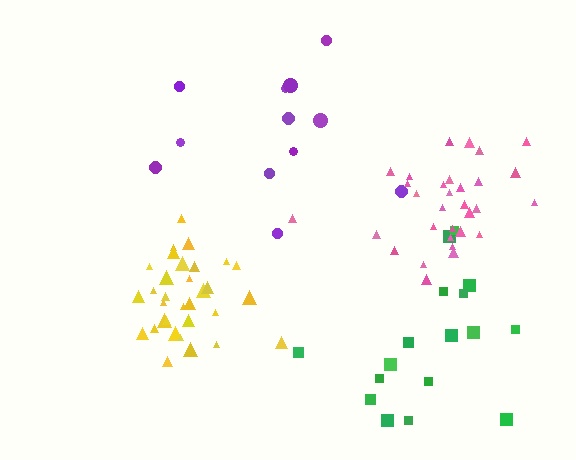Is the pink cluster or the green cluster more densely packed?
Pink.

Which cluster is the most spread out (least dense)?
Purple.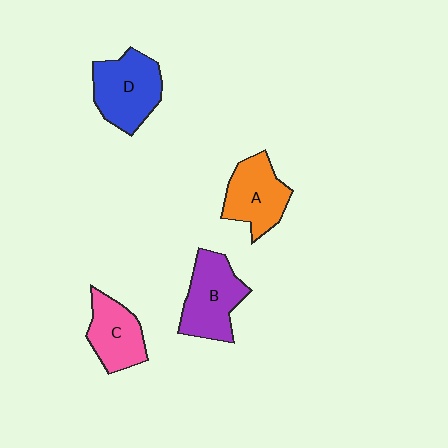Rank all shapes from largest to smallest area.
From largest to smallest: D (blue), B (purple), A (orange), C (pink).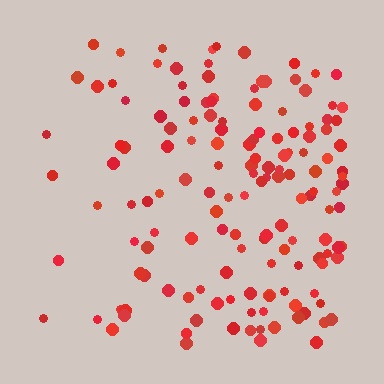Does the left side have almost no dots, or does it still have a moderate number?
Still a moderate number, just noticeably fewer than the right.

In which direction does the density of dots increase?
From left to right, with the right side densest.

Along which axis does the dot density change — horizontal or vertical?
Horizontal.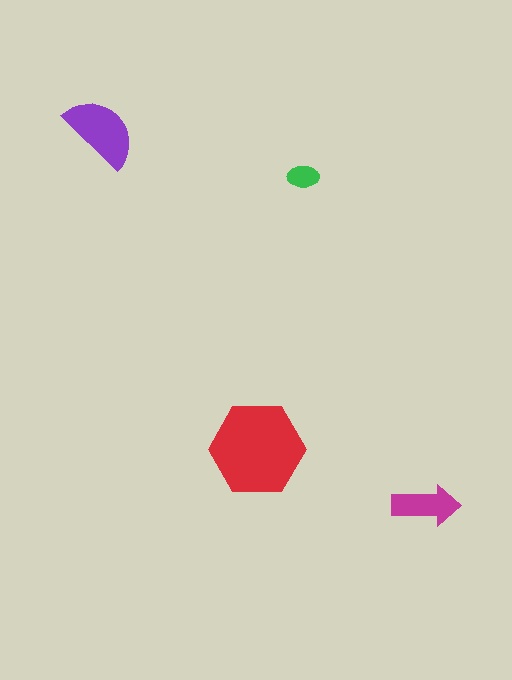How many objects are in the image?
There are 4 objects in the image.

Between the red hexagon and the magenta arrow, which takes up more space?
The red hexagon.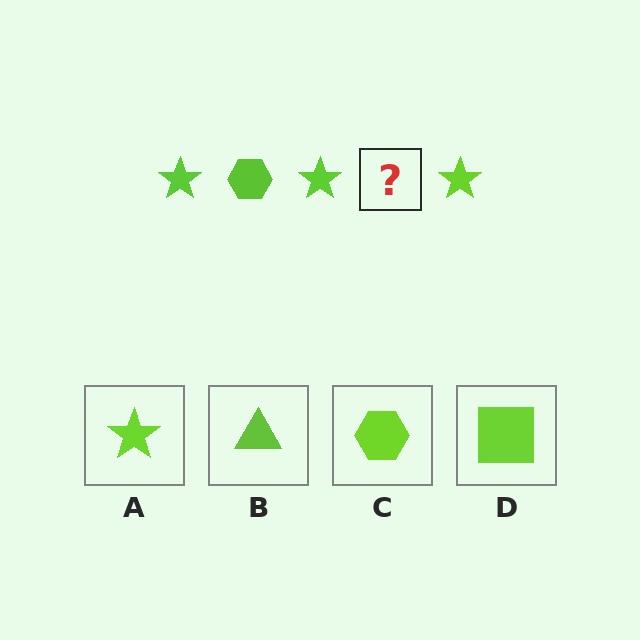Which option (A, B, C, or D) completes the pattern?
C.